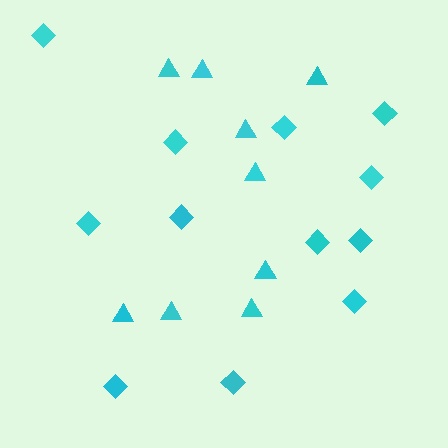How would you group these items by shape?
There are 2 groups: one group of diamonds (12) and one group of triangles (9).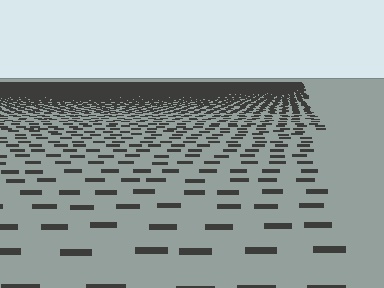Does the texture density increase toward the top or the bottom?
Density increases toward the top.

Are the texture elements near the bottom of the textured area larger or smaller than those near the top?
Larger. Near the bottom, elements are closer to the viewer and appear at a bigger on-screen size.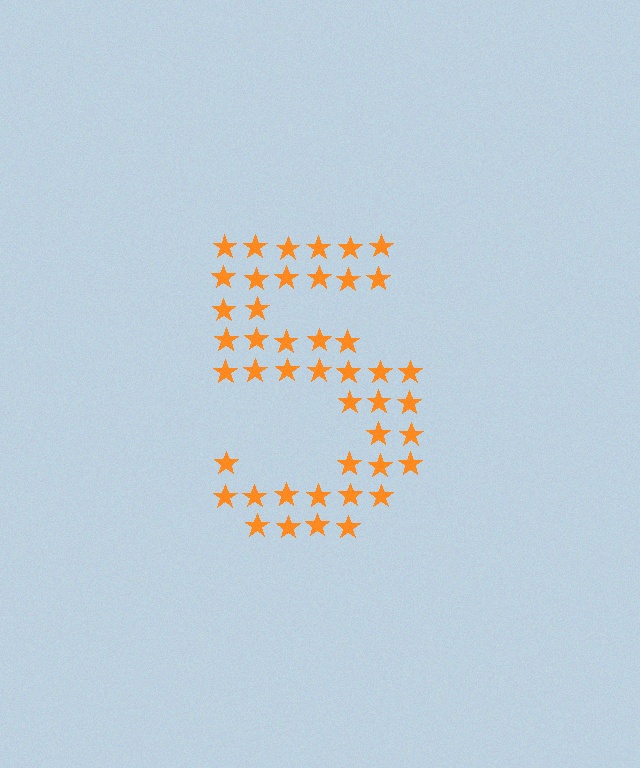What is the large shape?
The large shape is the digit 5.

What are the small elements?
The small elements are stars.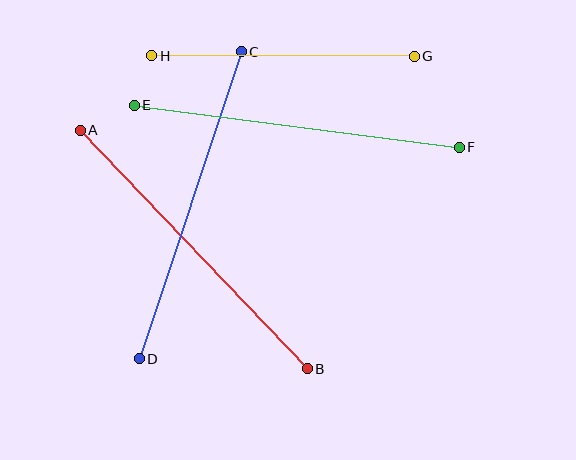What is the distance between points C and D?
The distance is approximately 324 pixels.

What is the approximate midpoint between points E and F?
The midpoint is at approximately (297, 126) pixels.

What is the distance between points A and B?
The distance is approximately 329 pixels.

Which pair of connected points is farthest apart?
Points A and B are farthest apart.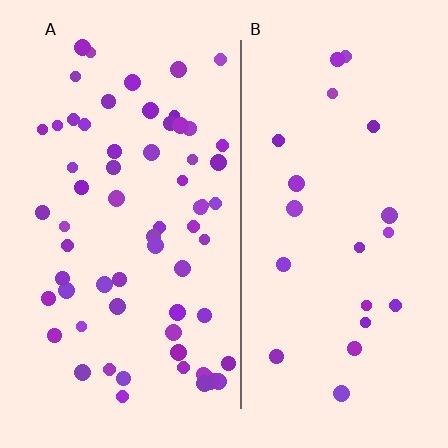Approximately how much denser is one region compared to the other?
Approximately 3.0× — region A over region B.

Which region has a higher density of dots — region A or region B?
A (the left).